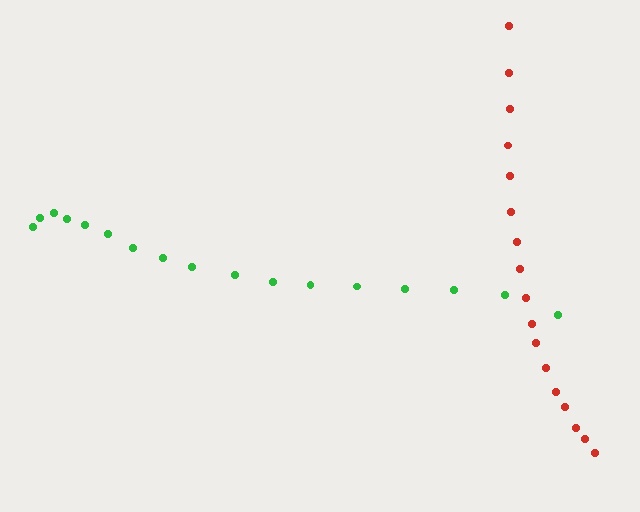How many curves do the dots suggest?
There are 2 distinct paths.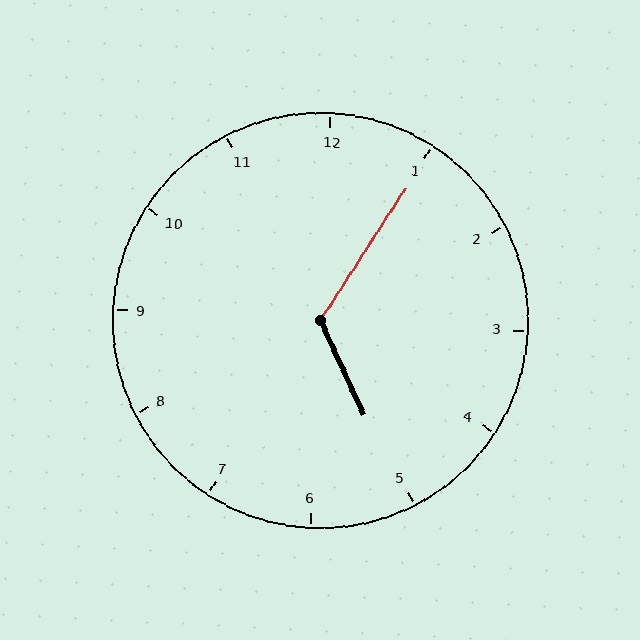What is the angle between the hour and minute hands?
Approximately 122 degrees.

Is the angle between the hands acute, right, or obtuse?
It is obtuse.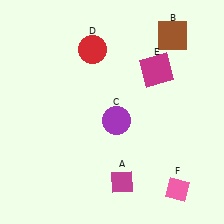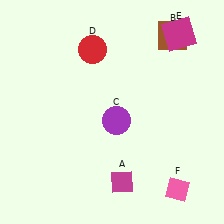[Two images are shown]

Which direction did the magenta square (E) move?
The magenta square (E) moved up.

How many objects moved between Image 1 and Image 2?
1 object moved between the two images.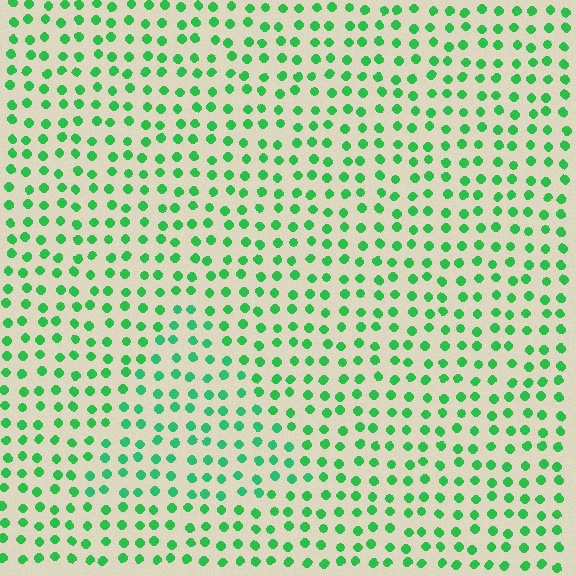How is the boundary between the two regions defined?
The boundary is defined purely by a slight shift in hue (about 16 degrees). Spacing, size, and orientation are identical on both sides.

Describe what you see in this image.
The image is filled with small green elements in a uniform arrangement. A triangle-shaped region is visible where the elements are tinted to a slightly different hue, forming a subtle color boundary.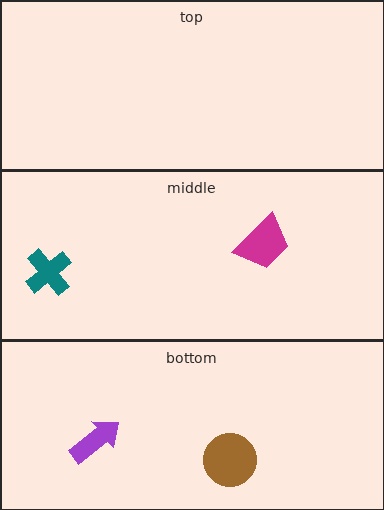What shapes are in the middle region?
The teal cross, the magenta trapezoid.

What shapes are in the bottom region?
The brown circle, the purple arrow.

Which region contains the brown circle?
The bottom region.